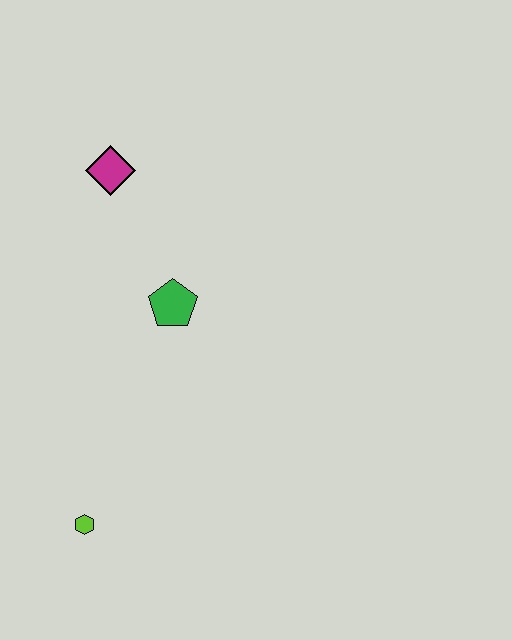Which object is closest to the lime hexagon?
The green pentagon is closest to the lime hexagon.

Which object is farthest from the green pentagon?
The lime hexagon is farthest from the green pentagon.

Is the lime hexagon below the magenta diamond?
Yes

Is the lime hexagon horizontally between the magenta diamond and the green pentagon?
No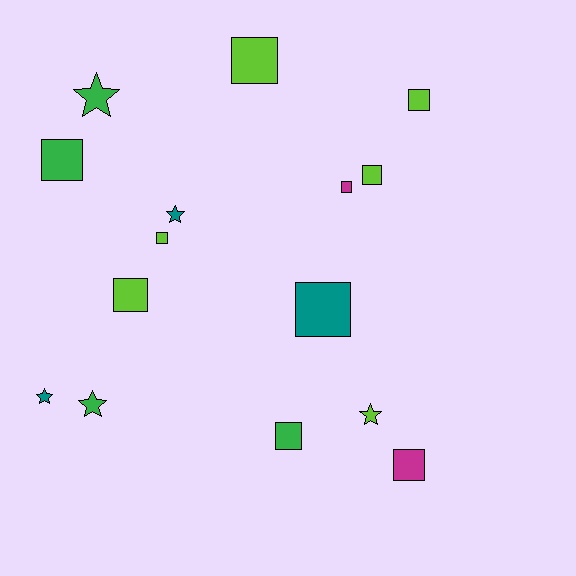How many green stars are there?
There are 2 green stars.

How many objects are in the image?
There are 15 objects.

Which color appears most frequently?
Lime, with 6 objects.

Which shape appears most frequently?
Square, with 10 objects.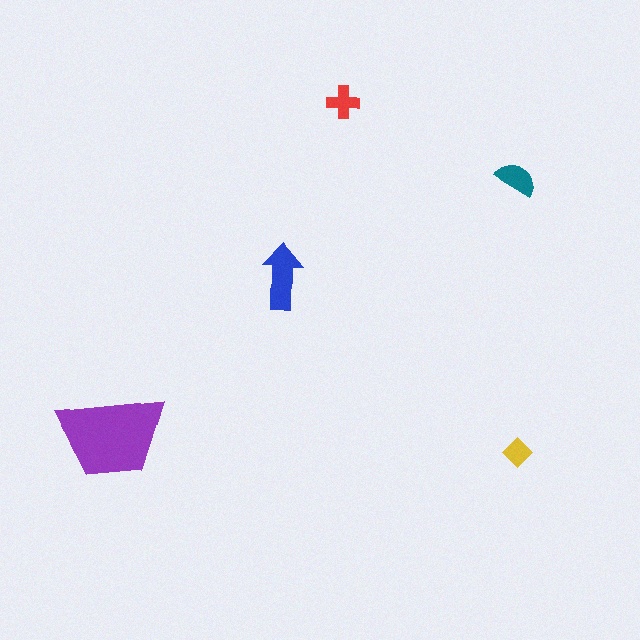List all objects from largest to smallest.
The purple trapezoid, the blue arrow, the teal semicircle, the red cross, the yellow diamond.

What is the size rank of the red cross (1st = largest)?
4th.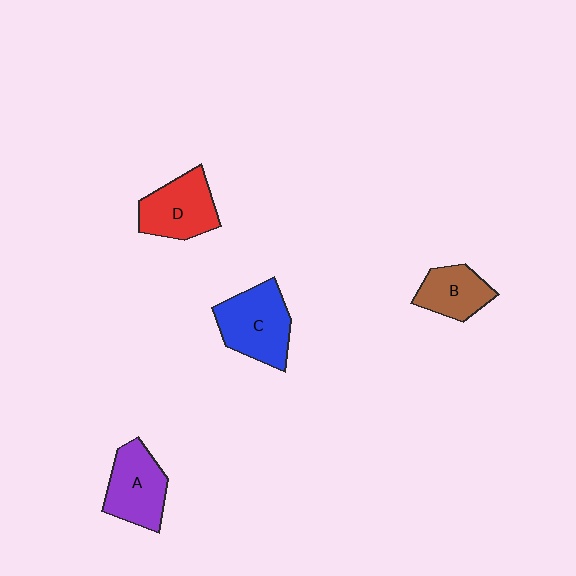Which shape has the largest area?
Shape C (blue).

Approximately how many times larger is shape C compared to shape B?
Approximately 1.5 times.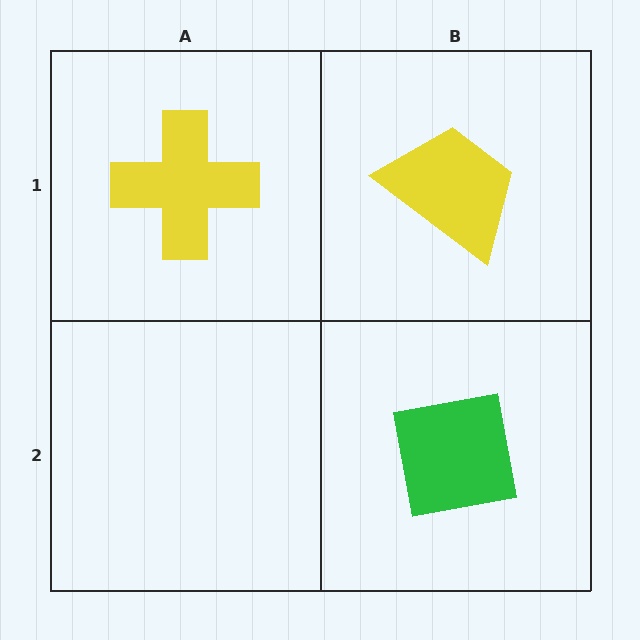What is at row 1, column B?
A yellow trapezoid.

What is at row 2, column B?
A green square.